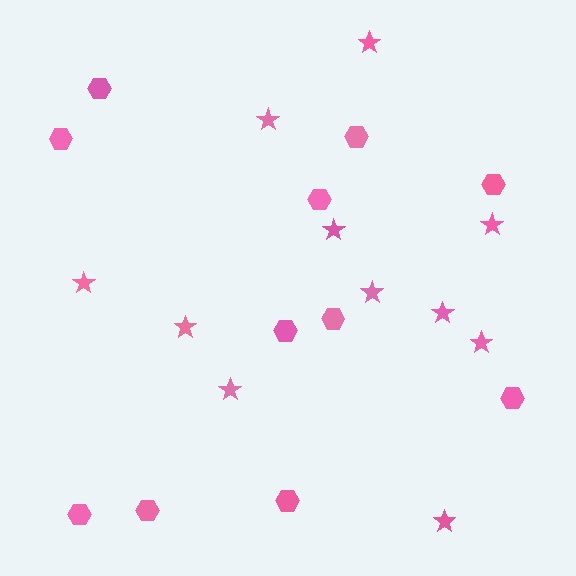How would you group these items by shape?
There are 2 groups: one group of stars (11) and one group of hexagons (11).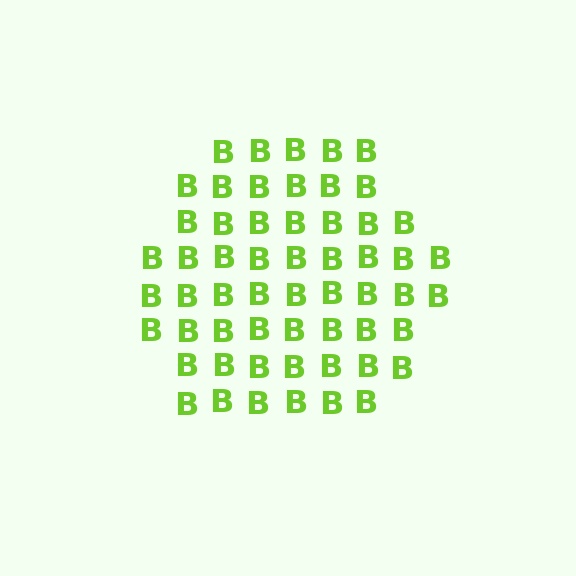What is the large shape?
The large shape is a hexagon.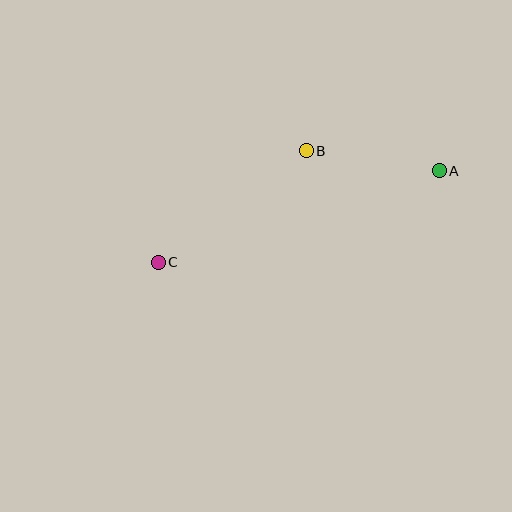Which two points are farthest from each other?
Points A and C are farthest from each other.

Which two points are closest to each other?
Points A and B are closest to each other.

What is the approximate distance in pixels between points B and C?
The distance between B and C is approximately 185 pixels.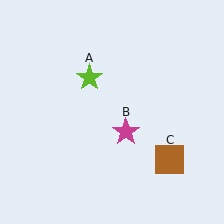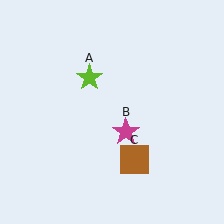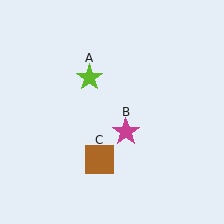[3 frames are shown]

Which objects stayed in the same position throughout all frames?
Lime star (object A) and magenta star (object B) remained stationary.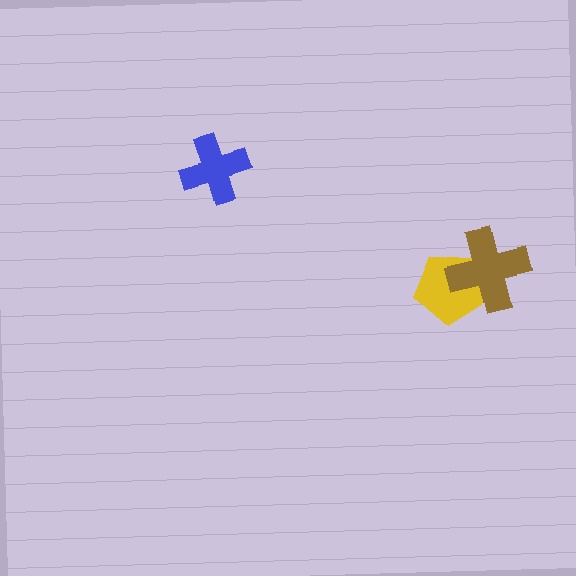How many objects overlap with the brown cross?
1 object overlaps with the brown cross.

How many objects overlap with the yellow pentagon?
1 object overlaps with the yellow pentagon.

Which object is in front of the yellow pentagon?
The brown cross is in front of the yellow pentagon.